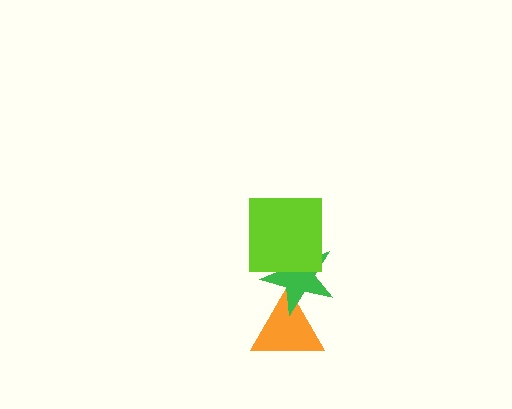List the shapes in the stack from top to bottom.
From top to bottom: the lime square, the green star, the orange triangle.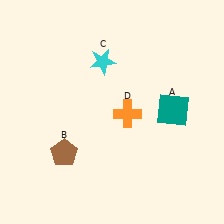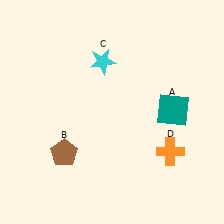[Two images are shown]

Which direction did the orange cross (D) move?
The orange cross (D) moved right.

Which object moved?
The orange cross (D) moved right.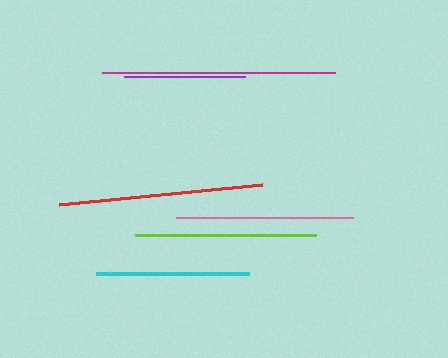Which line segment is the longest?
The magenta line is the longest at approximately 232 pixels.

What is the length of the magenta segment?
The magenta segment is approximately 232 pixels long.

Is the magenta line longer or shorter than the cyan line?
The magenta line is longer than the cyan line.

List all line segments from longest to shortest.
From longest to shortest: magenta, red, lime, pink, cyan, purple.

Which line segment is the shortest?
The purple line is the shortest at approximately 121 pixels.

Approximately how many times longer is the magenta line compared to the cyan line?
The magenta line is approximately 1.5 times the length of the cyan line.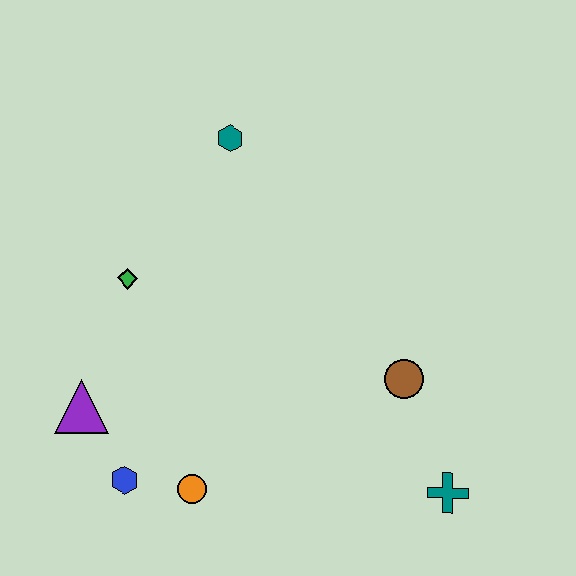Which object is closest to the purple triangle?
The blue hexagon is closest to the purple triangle.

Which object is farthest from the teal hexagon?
The teal cross is farthest from the teal hexagon.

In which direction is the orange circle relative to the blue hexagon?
The orange circle is to the right of the blue hexagon.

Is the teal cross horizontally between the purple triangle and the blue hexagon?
No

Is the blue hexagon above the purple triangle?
No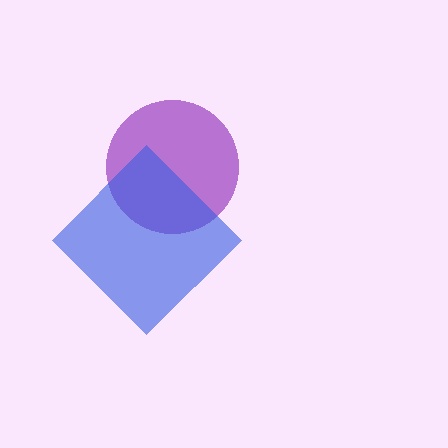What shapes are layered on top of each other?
The layered shapes are: a purple circle, a blue diamond.